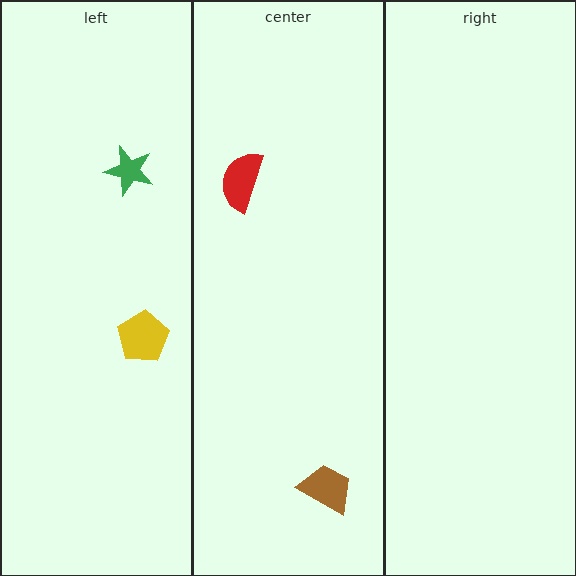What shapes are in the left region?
The yellow pentagon, the green star.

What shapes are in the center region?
The brown trapezoid, the red semicircle.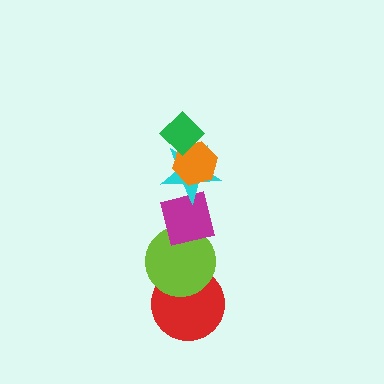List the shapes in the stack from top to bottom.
From top to bottom: the green diamond, the orange hexagon, the cyan star, the magenta square, the lime circle, the red circle.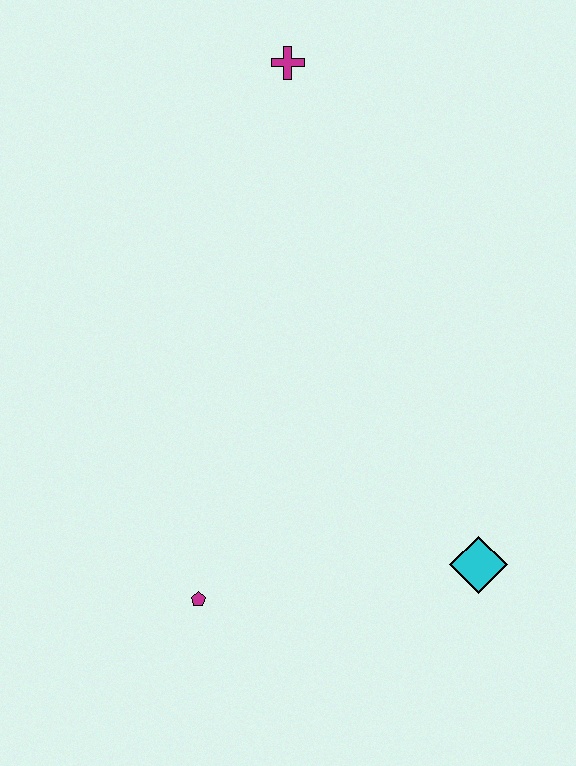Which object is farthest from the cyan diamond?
The magenta cross is farthest from the cyan diamond.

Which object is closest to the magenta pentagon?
The cyan diamond is closest to the magenta pentagon.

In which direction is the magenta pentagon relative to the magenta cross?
The magenta pentagon is below the magenta cross.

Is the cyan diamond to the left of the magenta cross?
No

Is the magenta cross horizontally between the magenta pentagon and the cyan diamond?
Yes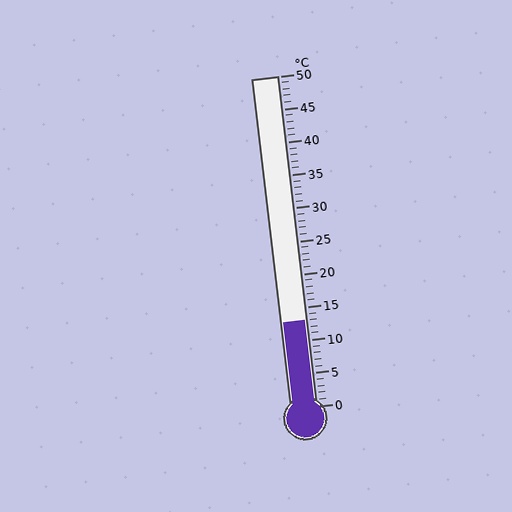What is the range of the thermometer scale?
The thermometer scale ranges from 0°C to 50°C.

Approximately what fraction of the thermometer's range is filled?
The thermometer is filled to approximately 25% of its range.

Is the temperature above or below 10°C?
The temperature is above 10°C.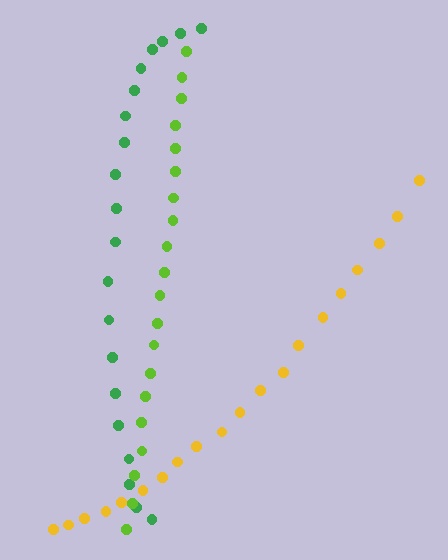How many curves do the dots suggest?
There are 3 distinct paths.